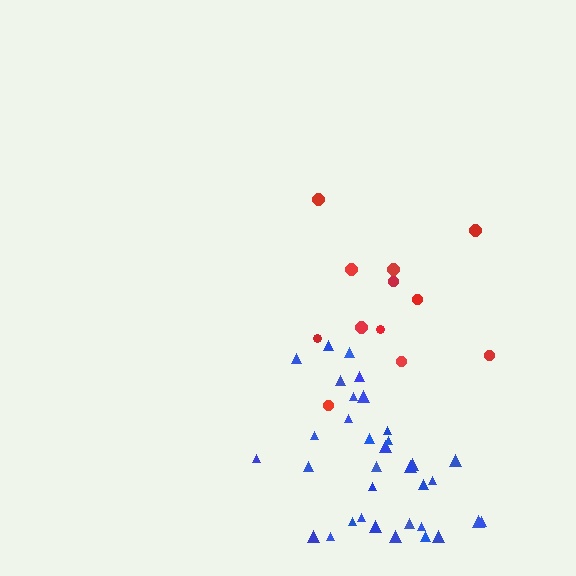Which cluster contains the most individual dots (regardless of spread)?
Blue (34).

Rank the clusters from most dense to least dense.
blue, red.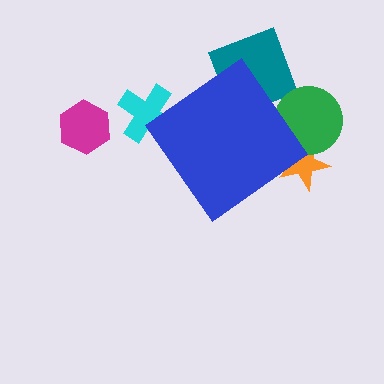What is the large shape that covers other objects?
A blue diamond.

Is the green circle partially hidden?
Yes, the green circle is partially hidden behind the blue diamond.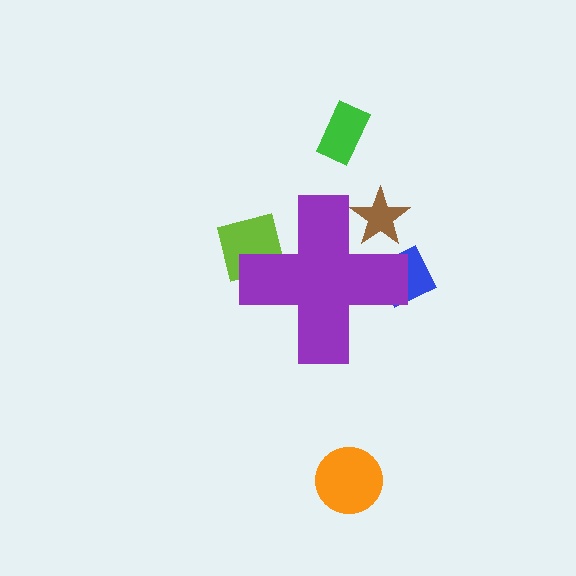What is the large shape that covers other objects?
A purple cross.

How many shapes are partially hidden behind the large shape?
3 shapes are partially hidden.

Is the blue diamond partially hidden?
Yes, the blue diamond is partially hidden behind the purple cross.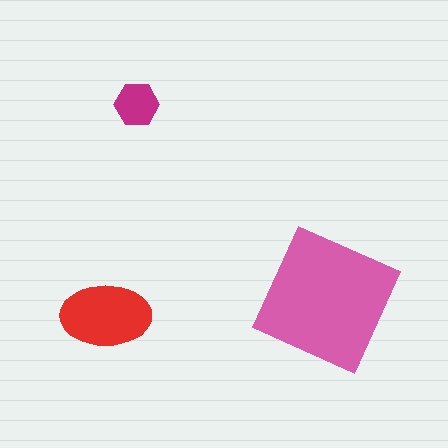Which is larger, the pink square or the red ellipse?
The pink square.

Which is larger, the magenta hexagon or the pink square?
The pink square.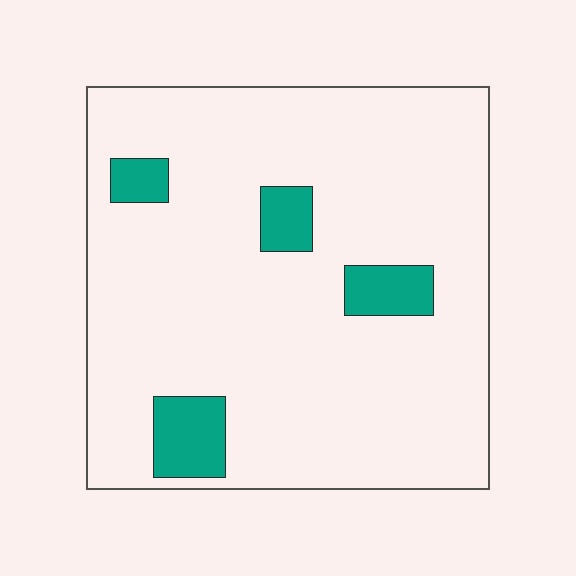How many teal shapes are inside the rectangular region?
4.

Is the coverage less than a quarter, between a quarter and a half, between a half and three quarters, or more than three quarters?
Less than a quarter.